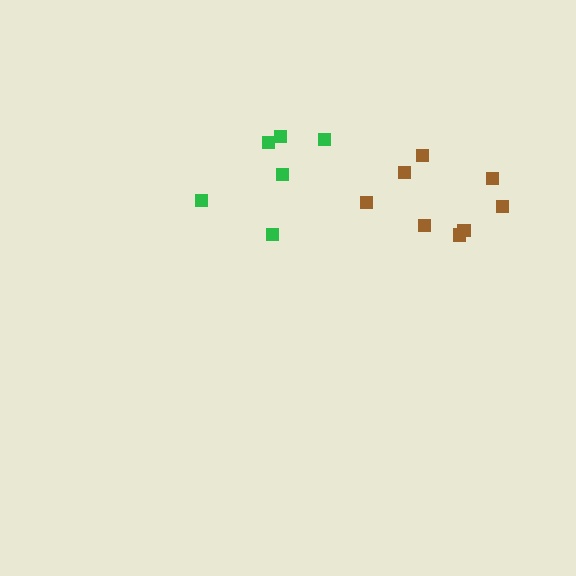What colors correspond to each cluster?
The clusters are colored: green, brown.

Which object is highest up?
The green cluster is topmost.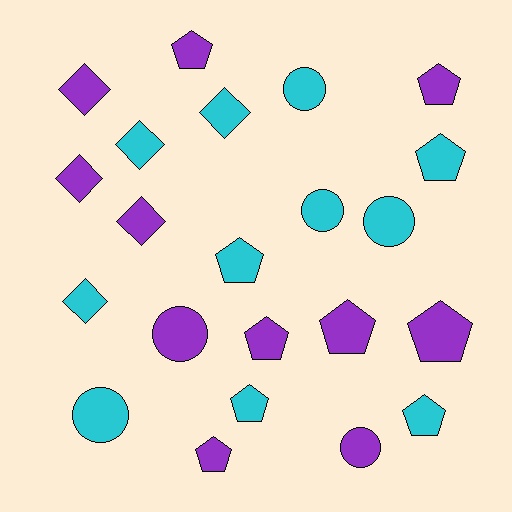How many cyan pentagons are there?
There are 4 cyan pentagons.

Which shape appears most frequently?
Pentagon, with 10 objects.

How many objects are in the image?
There are 22 objects.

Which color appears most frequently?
Purple, with 11 objects.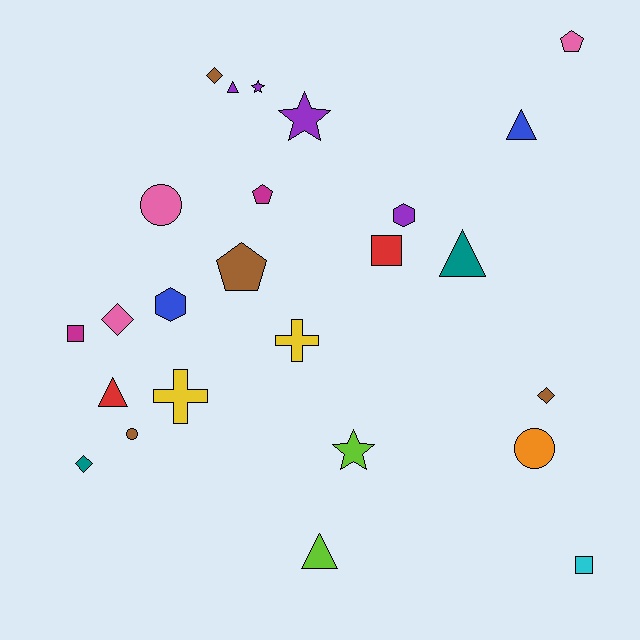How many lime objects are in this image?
There are 2 lime objects.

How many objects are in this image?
There are 25 objects.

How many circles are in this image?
There are 3 circles.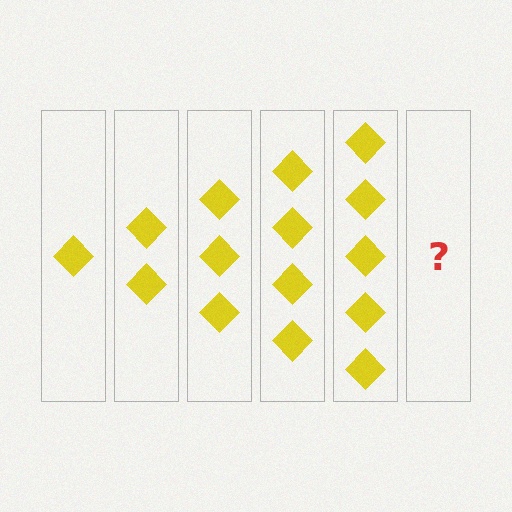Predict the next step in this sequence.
The next step is 6 diamonds.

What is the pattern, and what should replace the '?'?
The pattern is that each step adds one more diamond. The '?' should be 6 diamonds.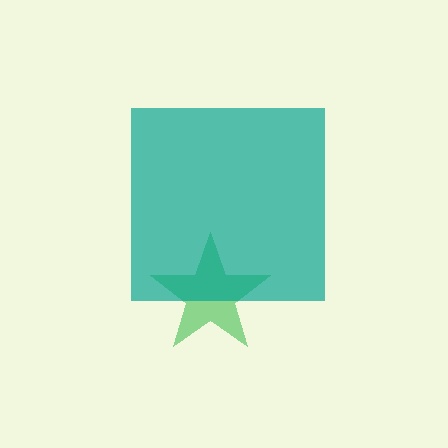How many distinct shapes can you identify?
There are 2 distinct shapes: a green star, a teal square.